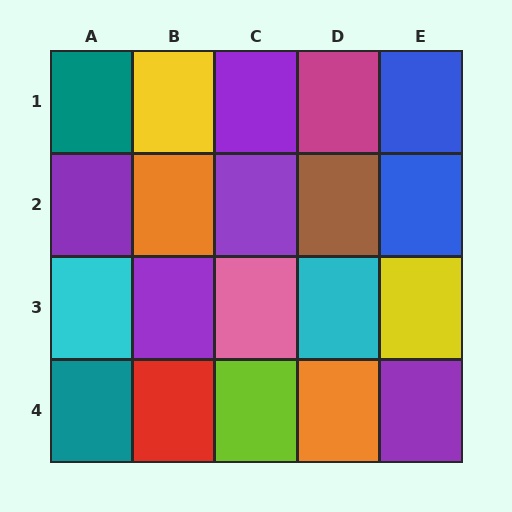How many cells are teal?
2 cells are teal.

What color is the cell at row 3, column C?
Pink.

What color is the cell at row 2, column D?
Brown.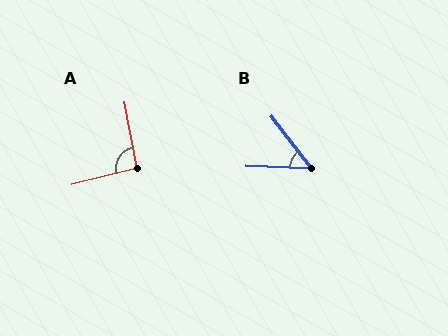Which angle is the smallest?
B, at approximately 51 degrees.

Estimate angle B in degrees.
Approximately 51 degrees.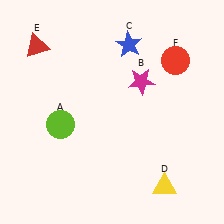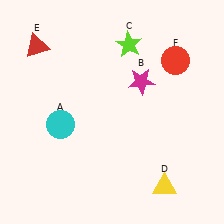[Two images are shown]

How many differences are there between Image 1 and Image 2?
There are 2 differences between the two images.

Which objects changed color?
A changed from lime to cyan. C changed from blue to lime.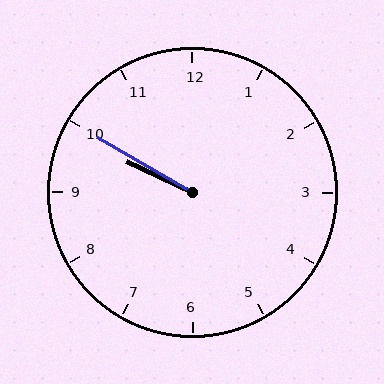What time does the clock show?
9:50.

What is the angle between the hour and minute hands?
Approximately 5 degrees.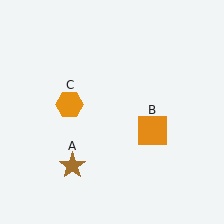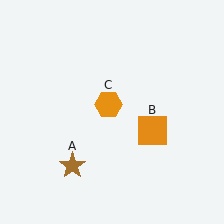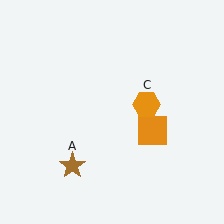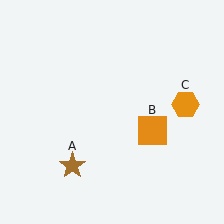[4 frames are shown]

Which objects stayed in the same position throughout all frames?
Brown star (object A) and orange square (object B) remained stationary.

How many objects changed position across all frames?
1 object changed position: orange hexagon (object C).